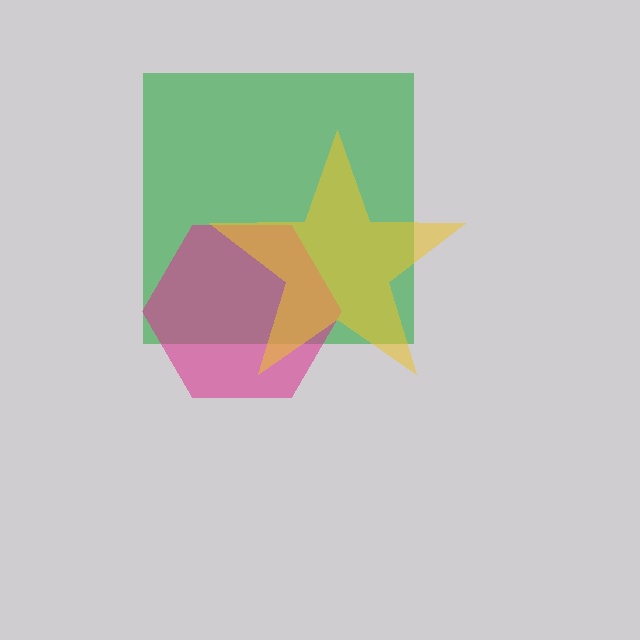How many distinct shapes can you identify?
There are 3 distinct shapes: a green square, a magenta hexagon, a yellow star.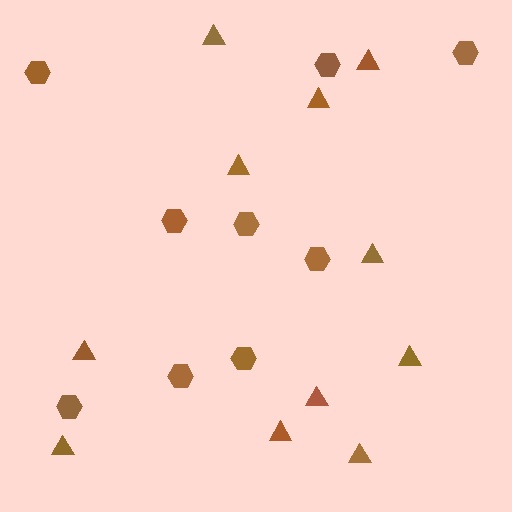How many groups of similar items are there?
There are 2 groups: one group of triangles (11) and one group of hexagons (9).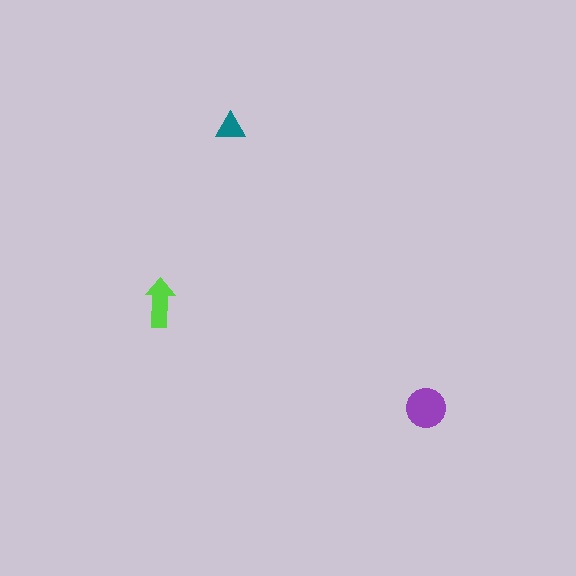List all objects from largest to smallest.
The purple circle, the lime arrow, the teal triangle.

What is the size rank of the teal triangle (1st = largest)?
3rd.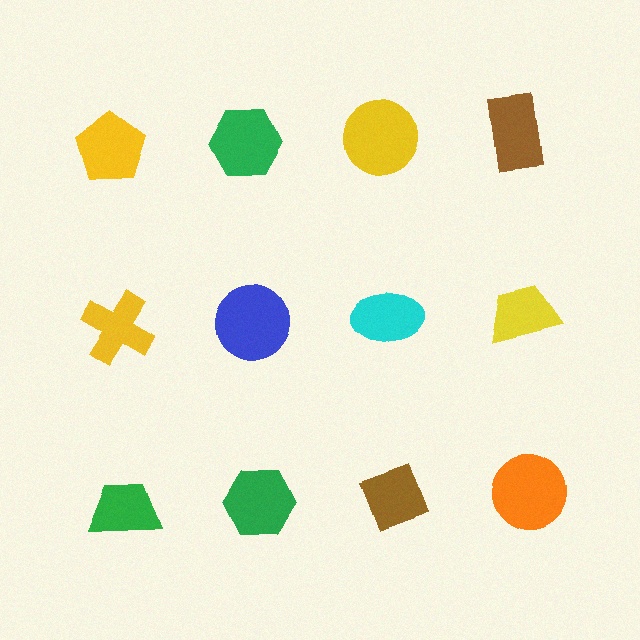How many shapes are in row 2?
4 shapes.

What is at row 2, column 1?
A yellow cross.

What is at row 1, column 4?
A brown rectangle.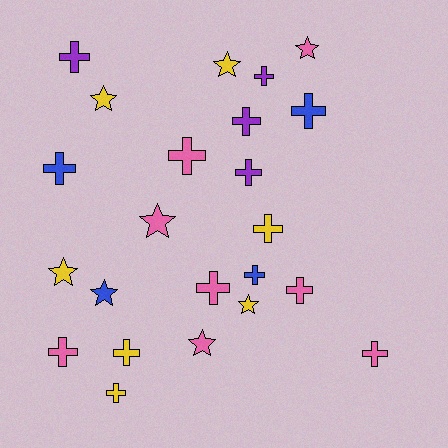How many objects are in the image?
There are 23 objects.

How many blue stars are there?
There is 1 blue star.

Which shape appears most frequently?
Cross, with 15 objects.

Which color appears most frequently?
Pink, with 8 objects.